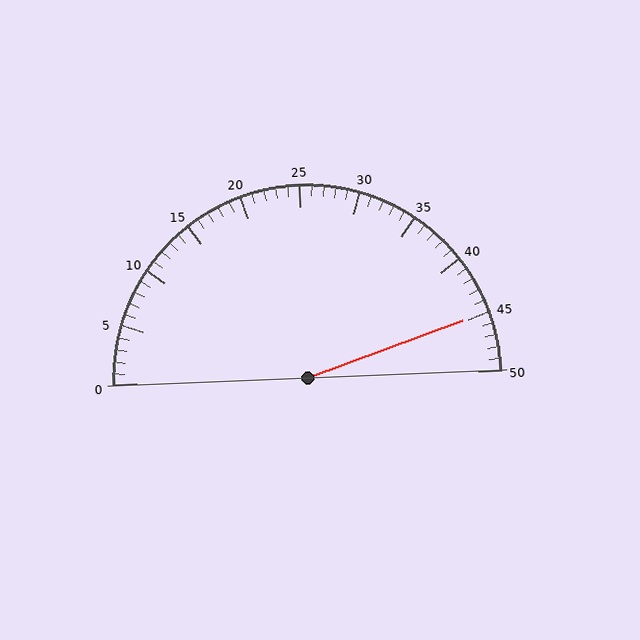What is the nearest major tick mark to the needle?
The nearest major tick mark is 45.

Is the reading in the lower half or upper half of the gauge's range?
The reading is in the upper half of the range (0 to 50).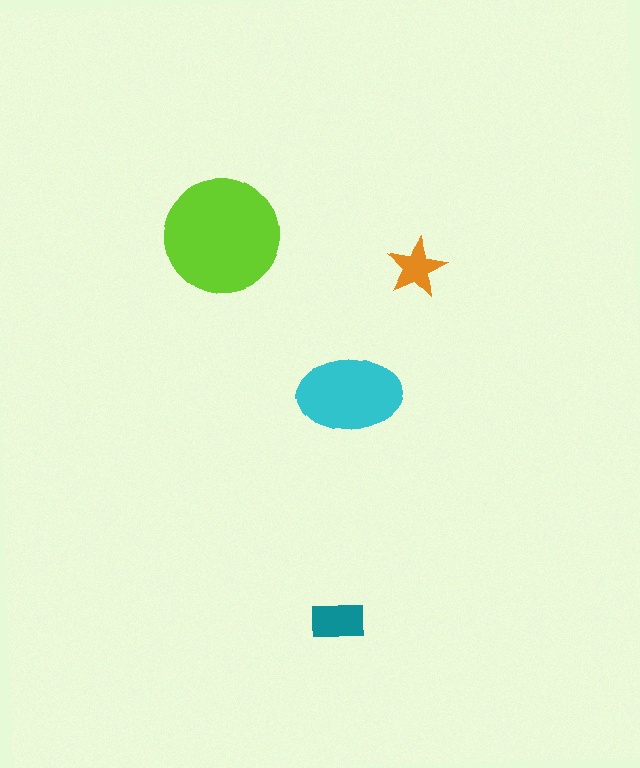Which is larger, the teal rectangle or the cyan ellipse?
The cyan ellipse.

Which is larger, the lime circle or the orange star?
The lime circle.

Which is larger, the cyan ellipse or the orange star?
The cyan ellipse.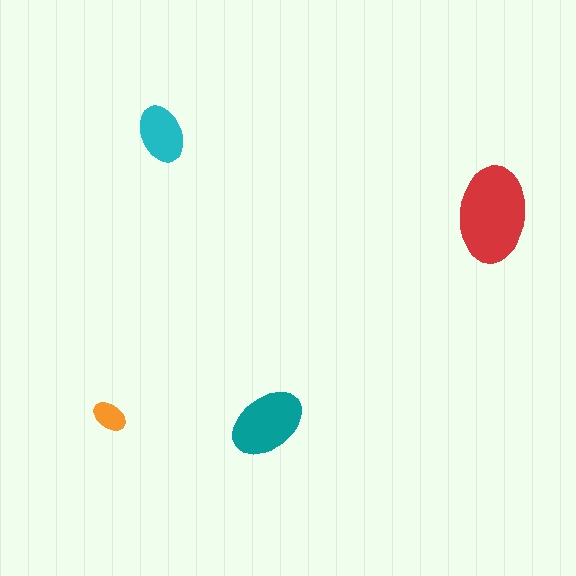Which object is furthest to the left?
The orange ellipse is leftmost.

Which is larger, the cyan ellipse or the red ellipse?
The red one.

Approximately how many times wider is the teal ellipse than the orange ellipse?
About 2 times wider.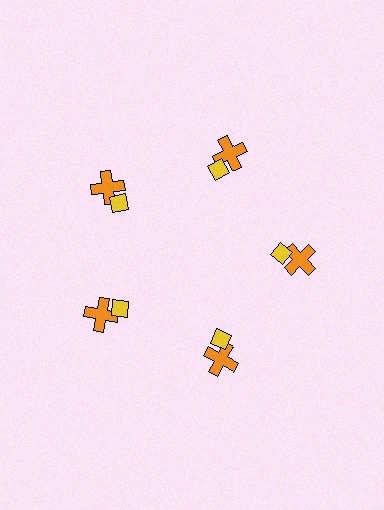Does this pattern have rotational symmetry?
Yes, this pattern has 5-fold rotational symmetry. It looks the same after rotating 72 degrees around the center.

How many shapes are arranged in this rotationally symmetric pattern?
There are 10 shapes, arranged in 5 groups of 2.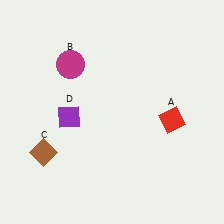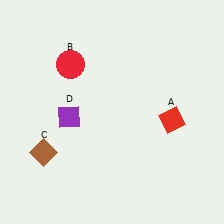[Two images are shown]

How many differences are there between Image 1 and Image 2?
There is 1 difference between the two images.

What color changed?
The circle (B) changed from magenta in Image 1 to red in Image 2.